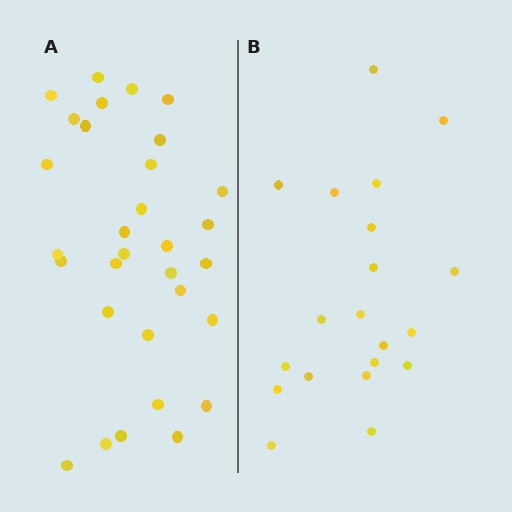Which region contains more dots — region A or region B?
Region A (the left region) has more dots.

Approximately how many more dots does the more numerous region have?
Region A has roughly 12 or so more dots than region B.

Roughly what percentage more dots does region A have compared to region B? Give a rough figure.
About 55% more.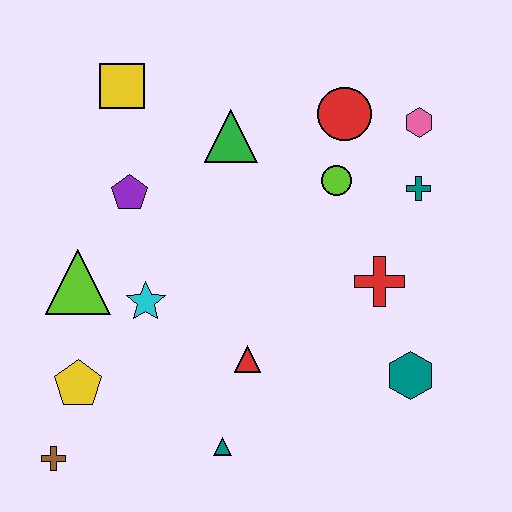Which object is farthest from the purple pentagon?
The teal hexagon is farthest from the purple pentagon.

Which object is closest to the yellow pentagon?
The brown cross is closest to the yellow pentagon.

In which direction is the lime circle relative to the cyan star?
The lime circle is to the right of the cyan star.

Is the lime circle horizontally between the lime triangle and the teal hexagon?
Yes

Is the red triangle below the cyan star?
Yes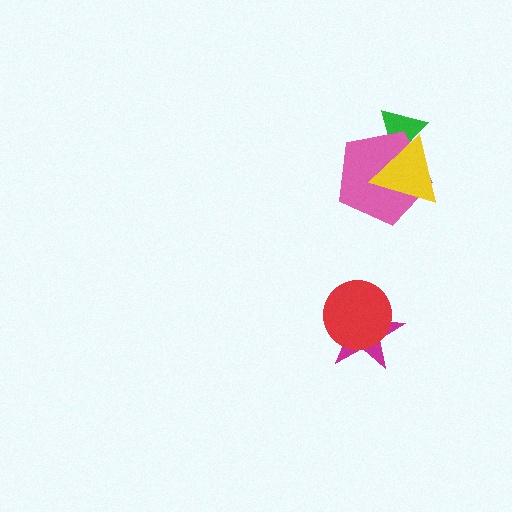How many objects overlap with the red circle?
1 object overlaps with the red circle.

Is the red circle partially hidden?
No, no other shape covers it.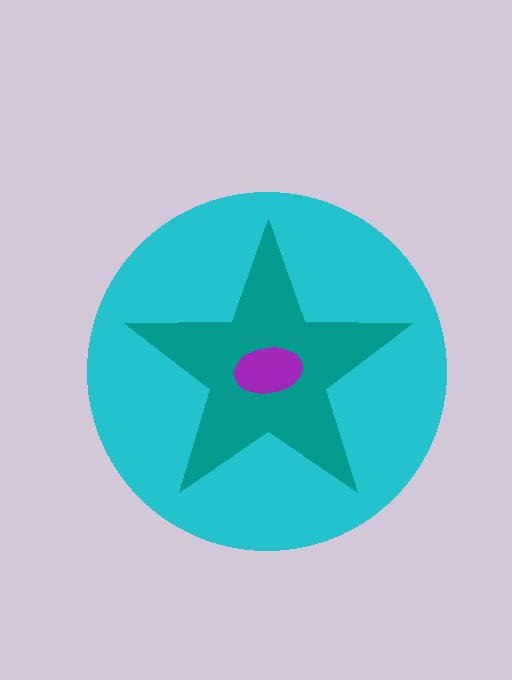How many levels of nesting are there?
3.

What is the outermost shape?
The cyan circle.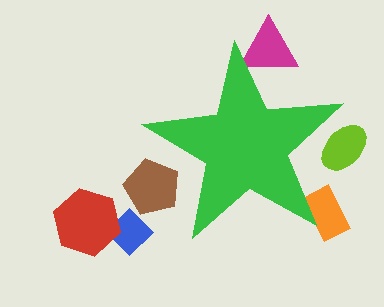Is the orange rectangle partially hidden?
Yes, the orange rectangle is partially hidden behind the green star.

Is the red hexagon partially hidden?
No, the red hexagon is fully visible.